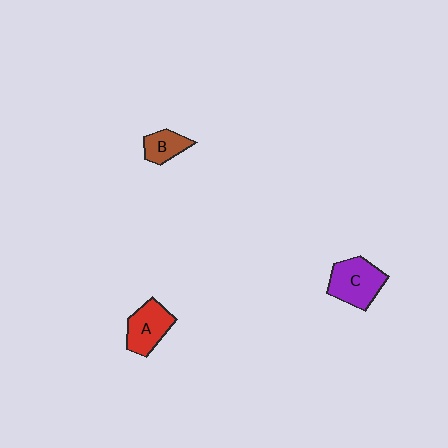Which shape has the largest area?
Shape C (purple).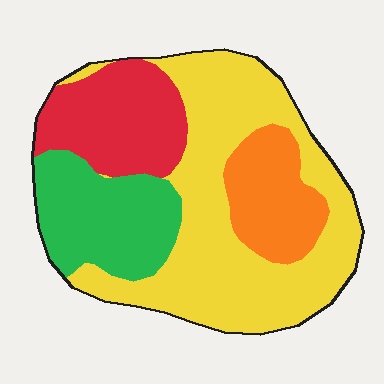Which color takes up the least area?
Orange, at roughly 15%.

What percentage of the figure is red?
Red covers about 20% of the figure.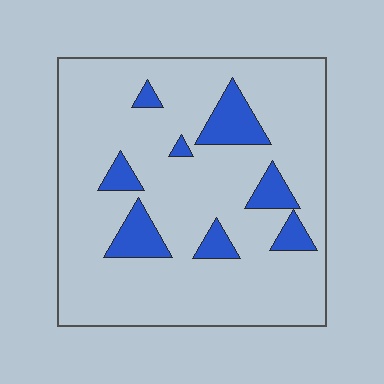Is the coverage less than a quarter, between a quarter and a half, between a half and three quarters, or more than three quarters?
Less than a quarter.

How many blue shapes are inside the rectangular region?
8.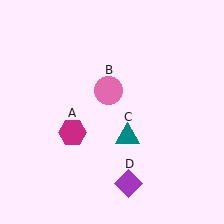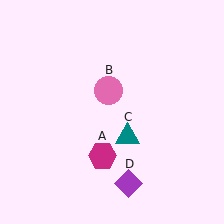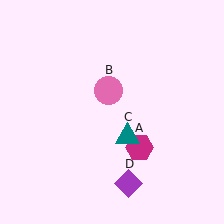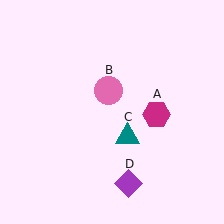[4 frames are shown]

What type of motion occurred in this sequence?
The magenta hexagon (object A) rotated counterclockwise around the center of the scene.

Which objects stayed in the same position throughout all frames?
Pink circle (object B) and teal triangle (object C) and purple diamond (object D) remained stationary.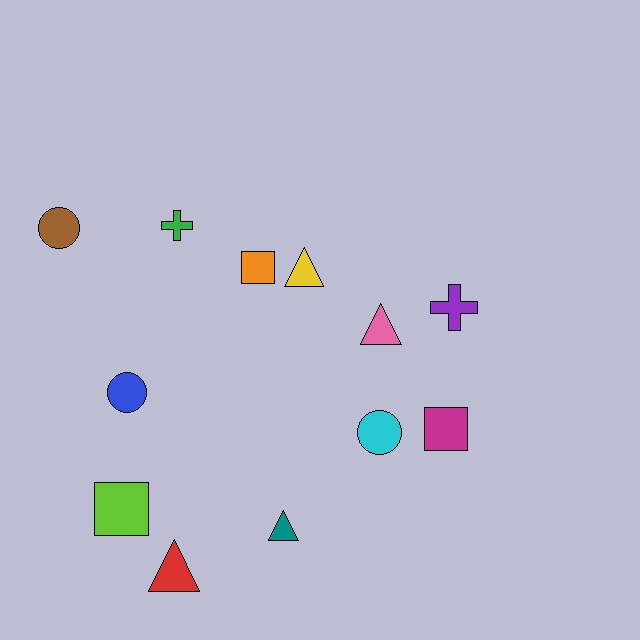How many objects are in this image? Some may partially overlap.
There are 12 objects.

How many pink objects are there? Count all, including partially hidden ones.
There is 1 pink object.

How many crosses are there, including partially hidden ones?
There are 2 crosses.